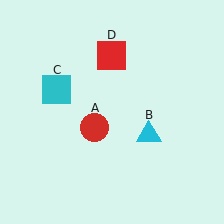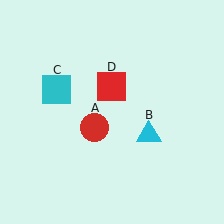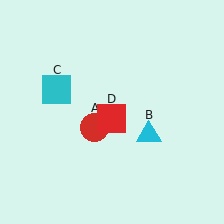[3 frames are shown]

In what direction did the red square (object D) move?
The red square (object D) moved down.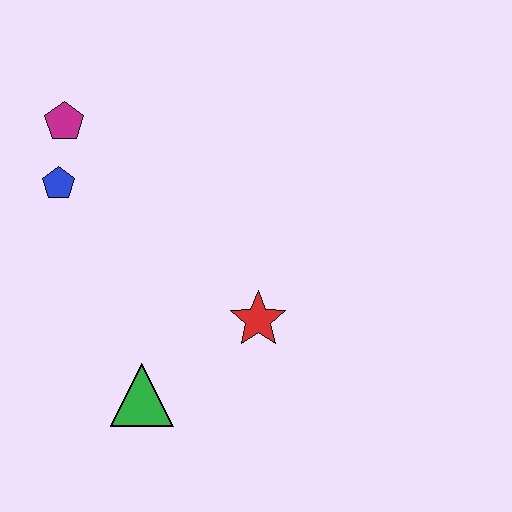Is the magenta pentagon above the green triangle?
Yes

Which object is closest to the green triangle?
The red star is closest to the green triangle.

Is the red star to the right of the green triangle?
Yes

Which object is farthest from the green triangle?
The magenta pentagon is farthest from the green triangle.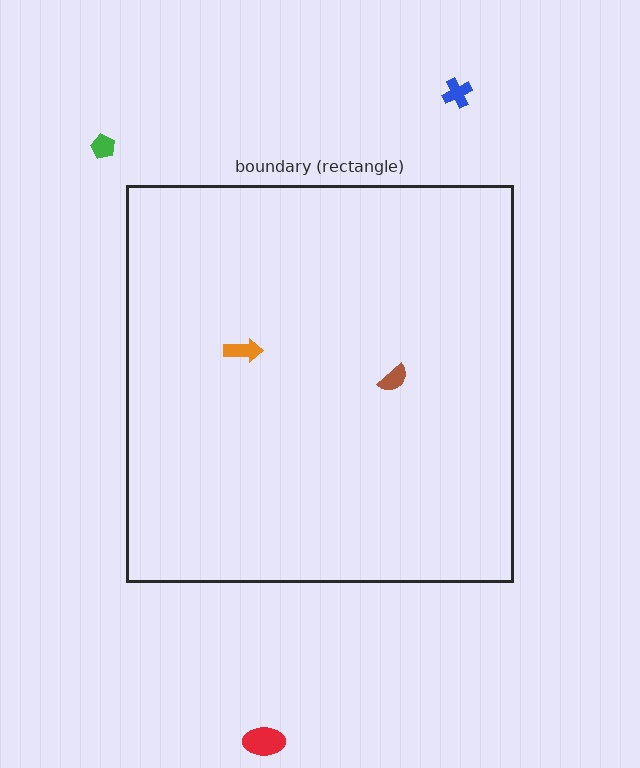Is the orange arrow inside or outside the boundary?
Inside.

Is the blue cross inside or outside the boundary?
Outside.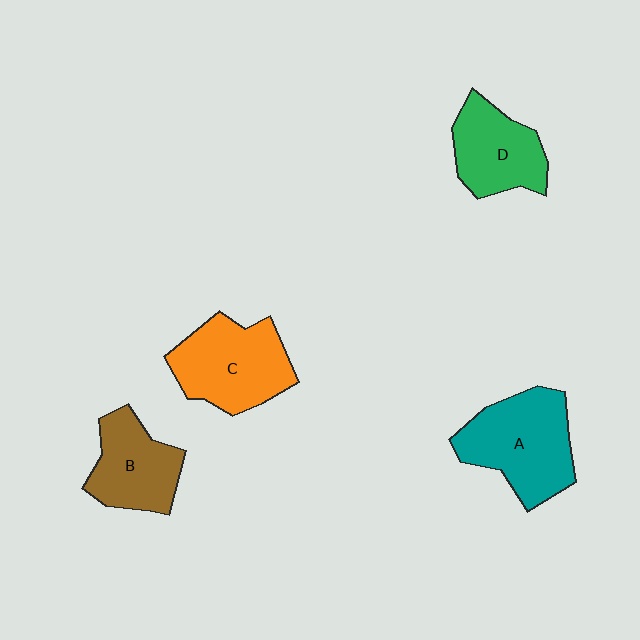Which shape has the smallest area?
Shape B (brown).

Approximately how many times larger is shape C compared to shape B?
Approximately 1.3 times.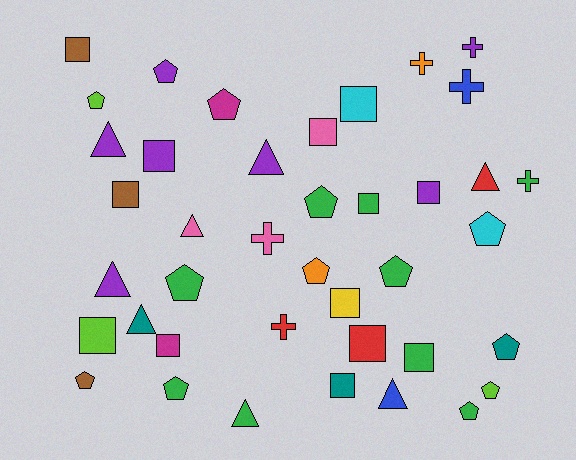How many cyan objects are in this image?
There are 2 cyan objects.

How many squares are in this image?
There are 13 squares.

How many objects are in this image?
There are 40 objects.